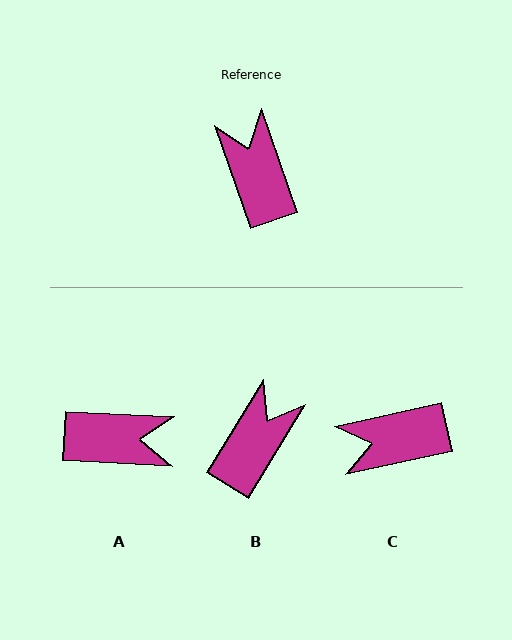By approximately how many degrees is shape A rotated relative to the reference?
Approximately 112 degrees clockwise.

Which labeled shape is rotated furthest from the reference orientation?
A, about 112 degrees away.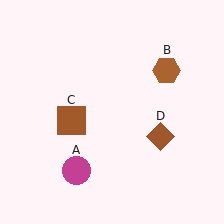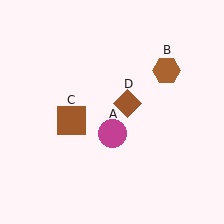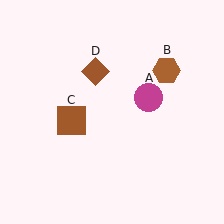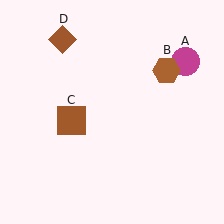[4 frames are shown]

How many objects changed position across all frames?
2 objects changed position: magenta circle (object A), brown diamond (object D).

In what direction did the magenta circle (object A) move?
The magenta circle (object A) moved up and to the right.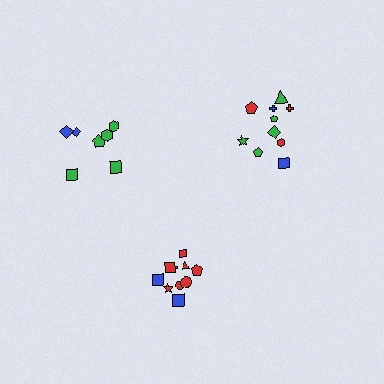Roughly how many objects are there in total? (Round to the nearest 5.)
Roughly 25 objects in total.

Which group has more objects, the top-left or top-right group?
The top-right group.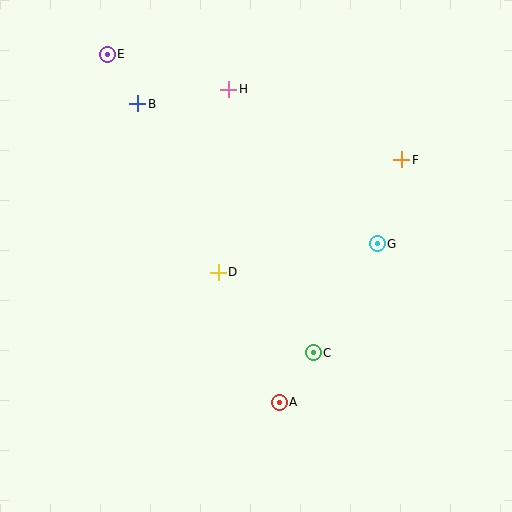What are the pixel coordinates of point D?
Point D is at (218, 272).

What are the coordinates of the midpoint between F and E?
The midpoint between F and E is at (255, 107).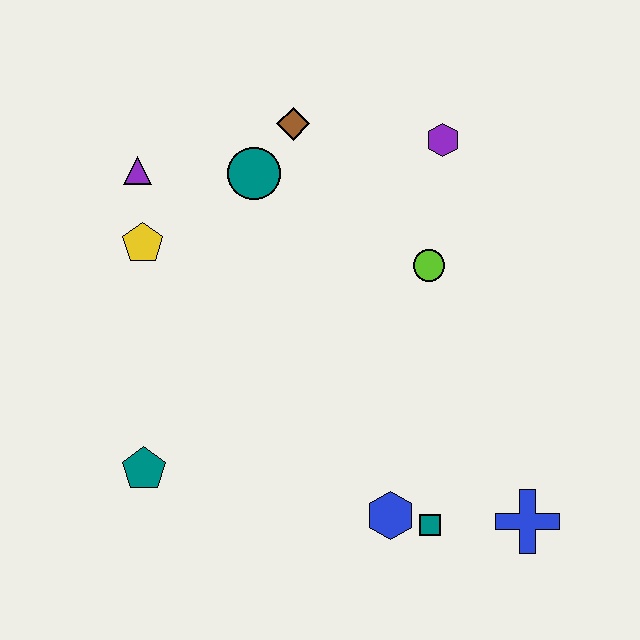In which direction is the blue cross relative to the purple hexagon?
The blue cross is below the purple hexagon.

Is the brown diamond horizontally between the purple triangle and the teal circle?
No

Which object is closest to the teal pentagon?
The yellow pentagon is closest to the teal pentagon.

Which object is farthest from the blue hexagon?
The purple triangle is farthest from the blue hexagon.